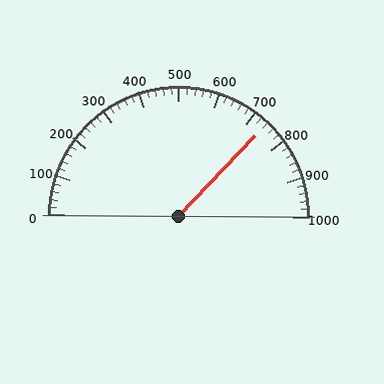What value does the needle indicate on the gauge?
The needle indicates approximately 740.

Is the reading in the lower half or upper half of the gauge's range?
The reading is in the upper half of the range (0 to 1000).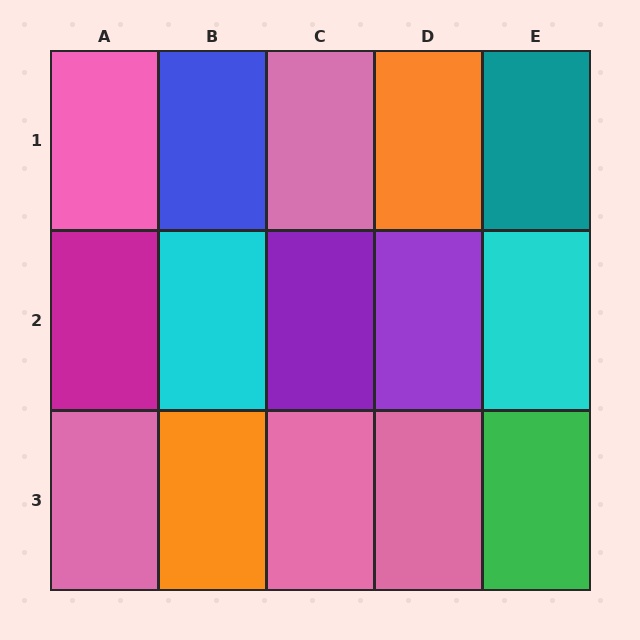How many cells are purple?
2 cells are purple.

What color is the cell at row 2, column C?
Purple.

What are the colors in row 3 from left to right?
Pink, orange, pink, pink, green.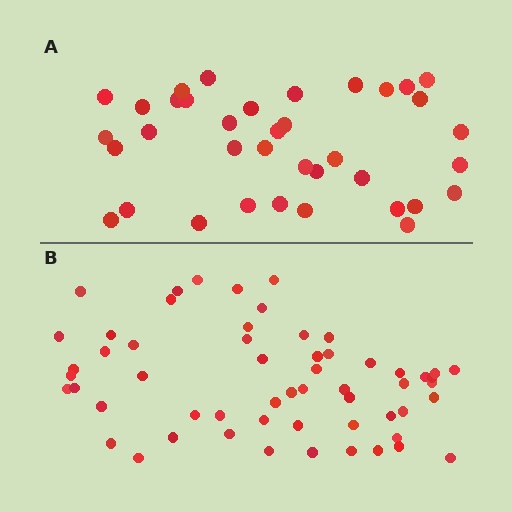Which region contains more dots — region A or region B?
Region B (the bottom region) has more dots.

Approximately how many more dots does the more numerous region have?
Region B has approximately 20 more dots than region A.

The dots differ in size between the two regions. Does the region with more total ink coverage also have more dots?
No. Region A has more total ink coverage because its dots are larger, but region B actually contains more individual dots. Total area can be misleading — the number of items is what matters here.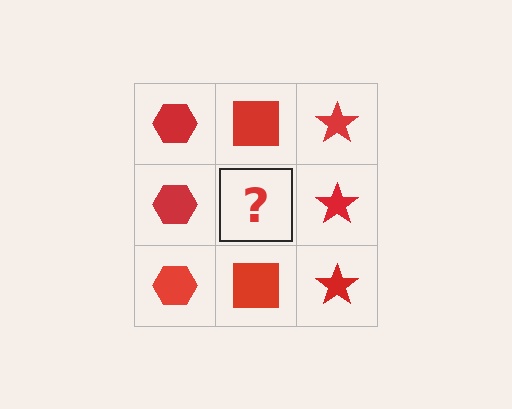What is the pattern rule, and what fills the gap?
The rule is that each column has a consistent shape. The gap should be filled with a red square.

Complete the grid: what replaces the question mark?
The question mark should be replaced with a red square.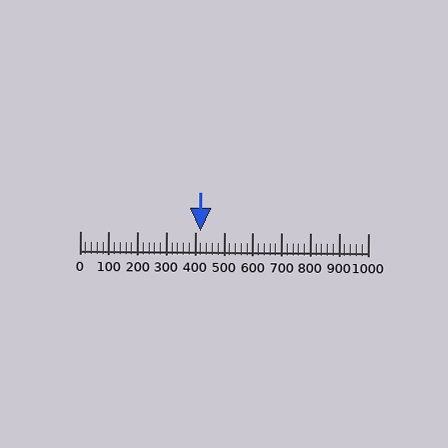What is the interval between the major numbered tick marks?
The major tick marks are spaced 100 units apart.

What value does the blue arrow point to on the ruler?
The blue arrow points to approximately 420.